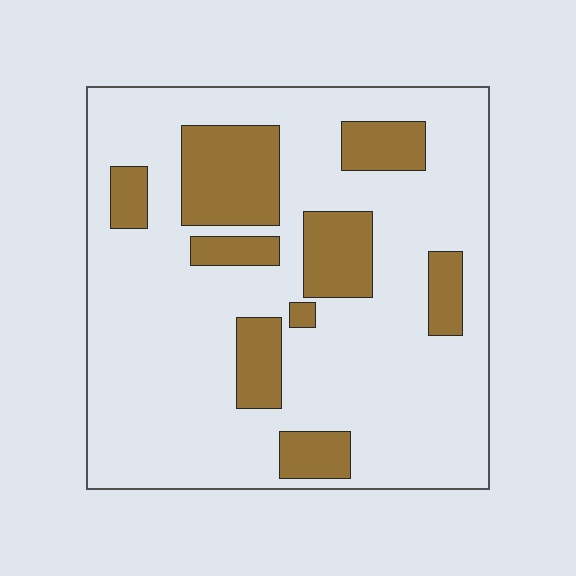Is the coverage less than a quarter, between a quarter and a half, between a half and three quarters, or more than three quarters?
Less than a quarter.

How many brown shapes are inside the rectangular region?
9.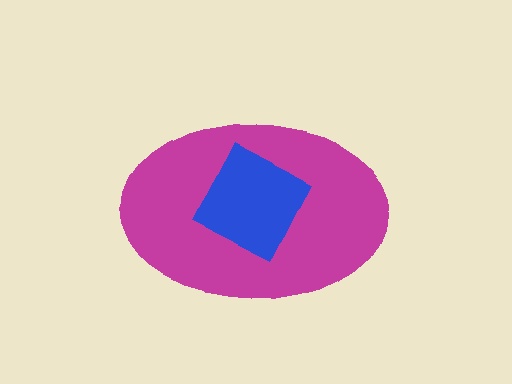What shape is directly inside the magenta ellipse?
The blue diamond.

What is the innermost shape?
The blue diamond.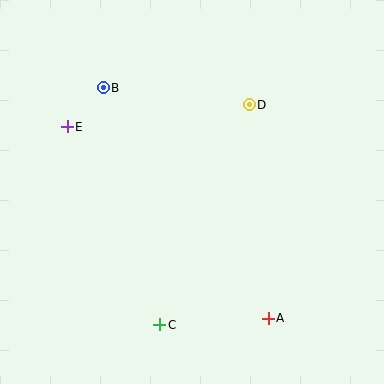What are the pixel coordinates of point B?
Point B is at (103, 88).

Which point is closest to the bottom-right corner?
Point A is closest to the bottom-right corner.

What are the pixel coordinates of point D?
Point D is at (249, 105).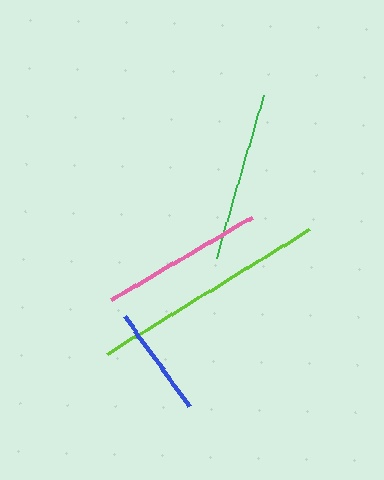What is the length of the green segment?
The green segment is approximately 169 pixels long.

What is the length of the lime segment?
The lime segment is approximately 238 pixels long.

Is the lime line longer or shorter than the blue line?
The lime line is longer than the blue line.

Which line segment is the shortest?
The blue line is the shortest at approximately 110 pixels.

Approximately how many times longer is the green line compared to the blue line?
The green line is approximately 1.5 times the length of the blue line.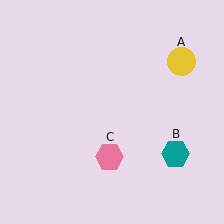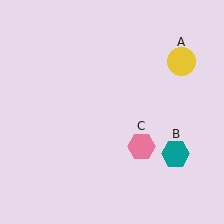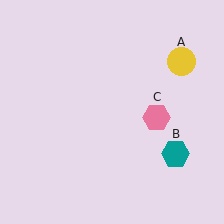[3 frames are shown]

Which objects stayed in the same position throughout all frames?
Yellow circle (object A) and teal hexagon (object B) remained stationary.